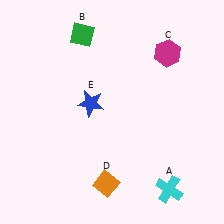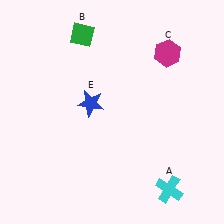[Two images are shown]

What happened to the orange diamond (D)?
The orange diamond (D) was removed in Image 2. It was in the bottom-left area of Image 1.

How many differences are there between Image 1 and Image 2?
There is 1 difference between the two images.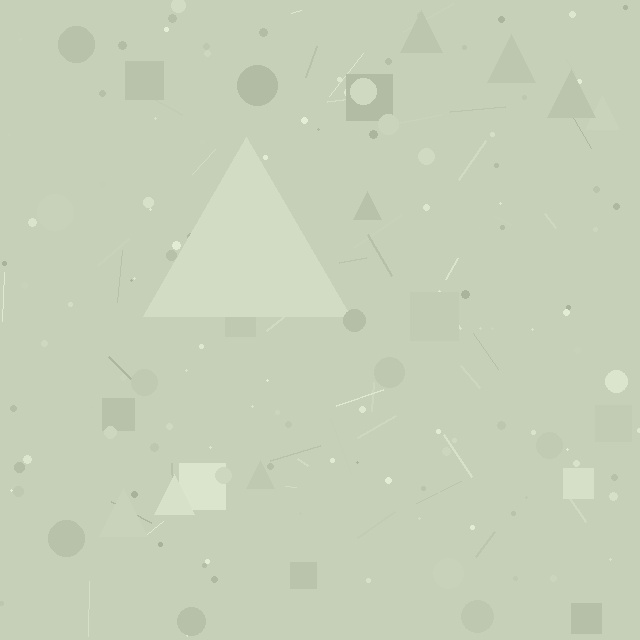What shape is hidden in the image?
A triangle is hidden in the image.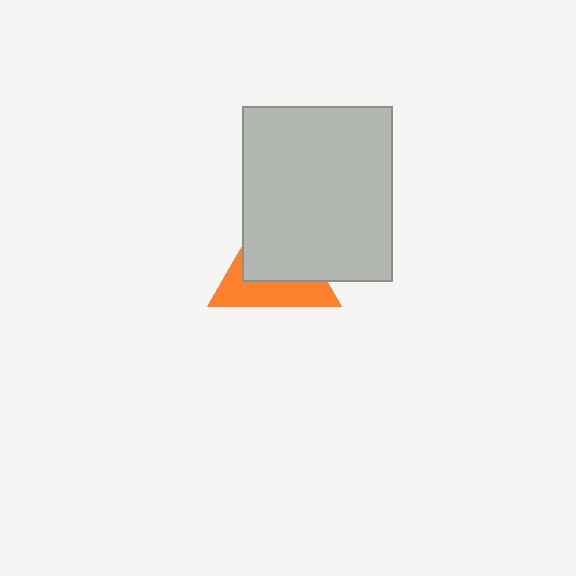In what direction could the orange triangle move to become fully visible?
The orange triangle could move toward the lower-left. That would shift it out from behind the light gray rectangle entirely.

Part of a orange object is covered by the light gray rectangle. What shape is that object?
It is a triangle.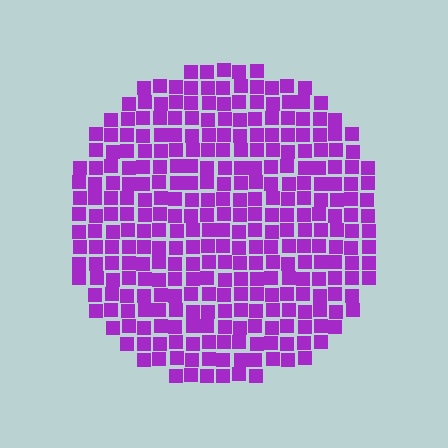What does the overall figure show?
The overall figure shows a circle.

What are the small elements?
The small elements are squares.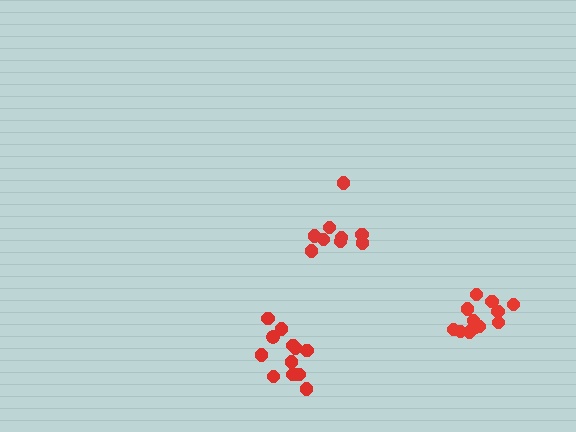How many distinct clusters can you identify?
There are 3 distinct clusters.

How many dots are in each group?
Group 1: 12 dots, Group 2: 9 dots, Group 3: 12 dots (33 total).